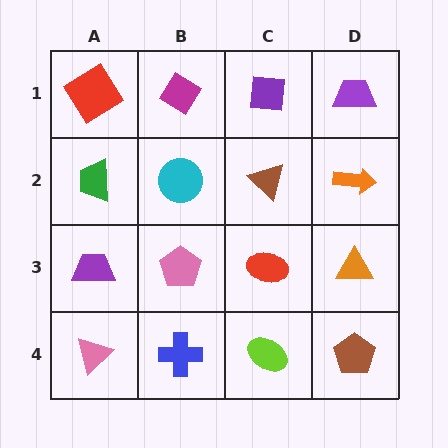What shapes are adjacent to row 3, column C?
A brown triangle (row 2, column C), a lime ellipse (row 4, column C), a pink pentagon (row 3, column B), an orange triangle (row 3, column D).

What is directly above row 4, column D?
An orange triangle.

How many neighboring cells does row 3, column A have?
3.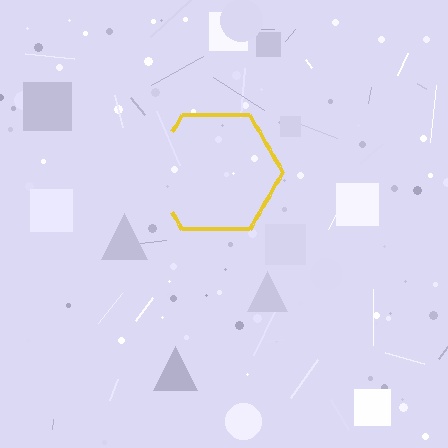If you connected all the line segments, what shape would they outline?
They would outline a hexagon.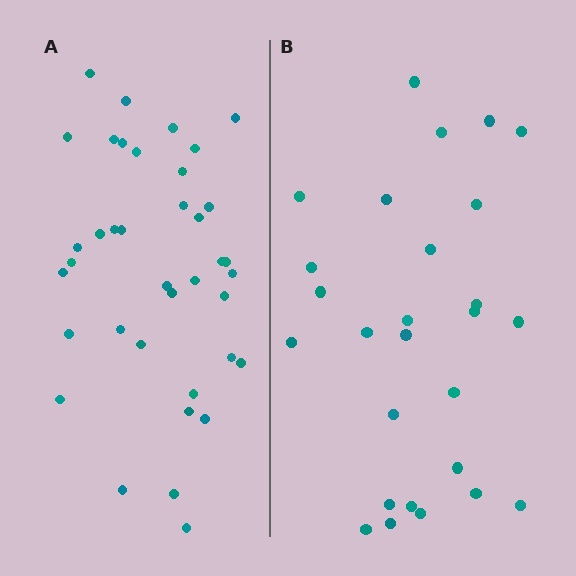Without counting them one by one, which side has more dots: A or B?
Region A (the left region) has more dots.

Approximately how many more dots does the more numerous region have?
Region A has roughly 12 or so more dots than region B.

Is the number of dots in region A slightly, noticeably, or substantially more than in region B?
Region A has noticeably more, but not dramatically so. The ratio is roughly 1.4 to 1.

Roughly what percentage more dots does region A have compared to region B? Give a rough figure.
About 40% more.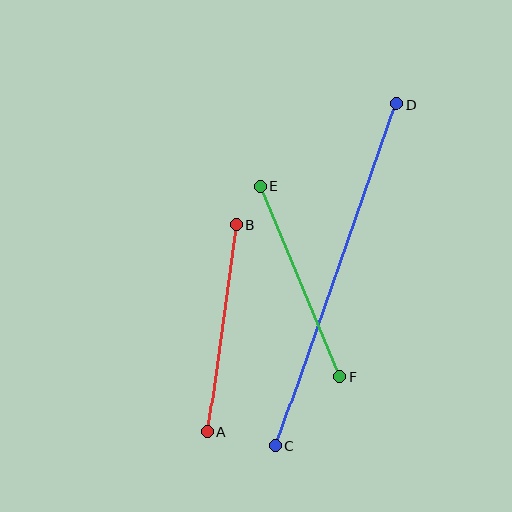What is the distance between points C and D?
The distance is approximately 363 pixels.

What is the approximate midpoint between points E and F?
The midpoint is at approximately (300, 282) pixels.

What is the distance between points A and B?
The distance is approximately 209 pixels.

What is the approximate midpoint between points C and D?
The midpoint is at approximately (336, 275) pixels.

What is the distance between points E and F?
The distance is approximately 207 pixels.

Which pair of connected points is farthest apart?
Points C and D are farthest apart.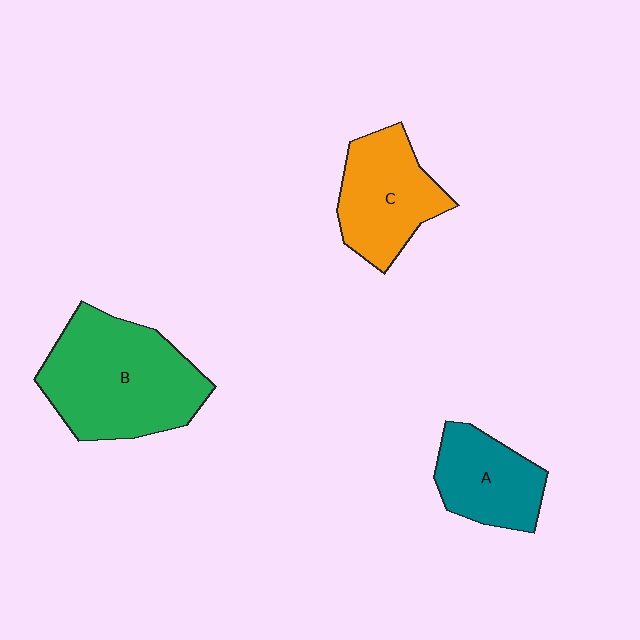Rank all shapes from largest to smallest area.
From largest to smallest: B (green), C (orange), A (teal).